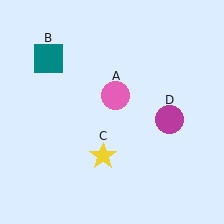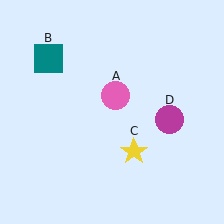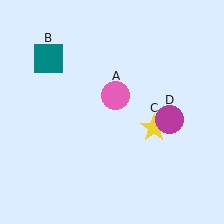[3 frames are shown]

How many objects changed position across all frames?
1 object changed position: yellow star (object C).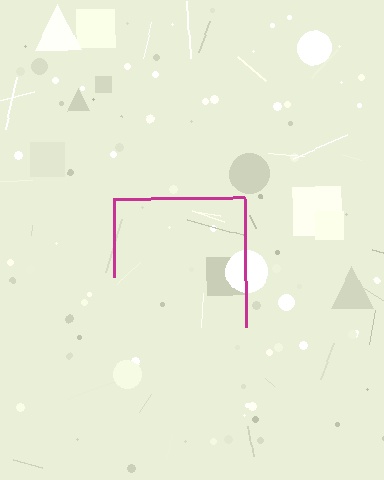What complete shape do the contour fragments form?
The contour fragments form a square.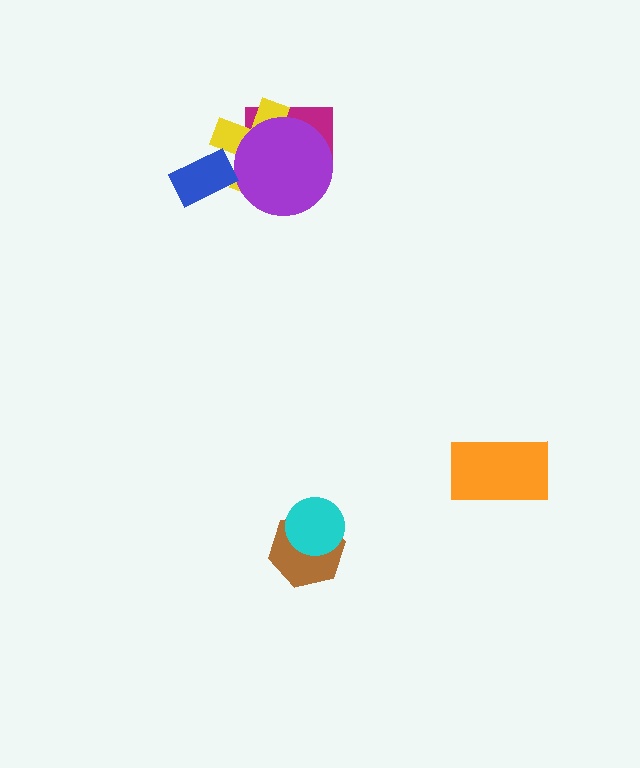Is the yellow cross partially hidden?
Yes, it is partially covered by another shape.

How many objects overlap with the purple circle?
2 objects overlap with the purple circle.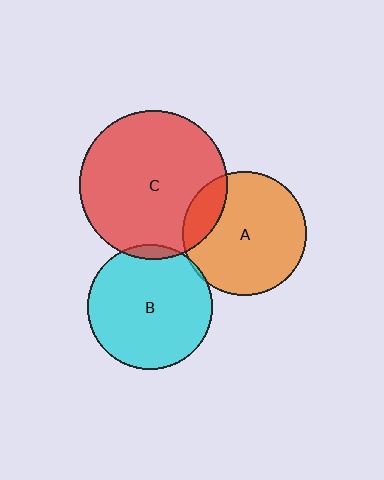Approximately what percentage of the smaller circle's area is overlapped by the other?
Approximately 15%.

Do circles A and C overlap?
Yes.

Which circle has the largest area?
Circle C (red).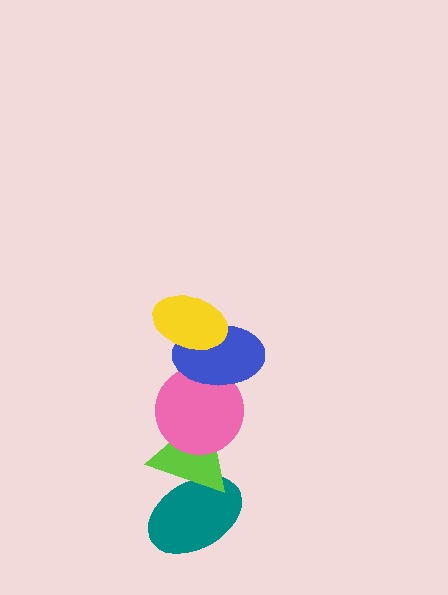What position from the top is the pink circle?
The pink circle is 3rd from the top.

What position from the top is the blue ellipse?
The blue ellipse is 2nd from the top.